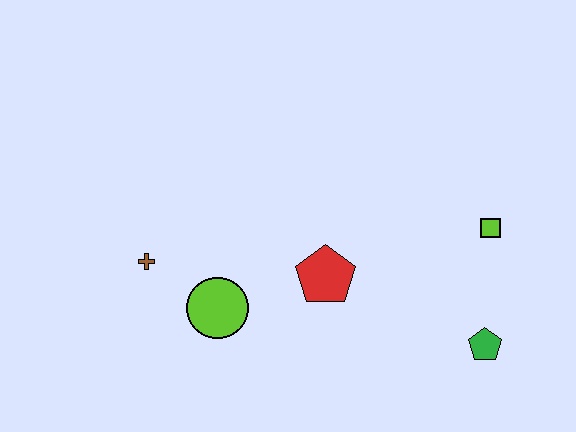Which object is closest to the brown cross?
The lime circle is closest to the brown cross.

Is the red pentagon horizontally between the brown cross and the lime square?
Yes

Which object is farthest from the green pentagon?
The brown cross is farthest from the green pentagon.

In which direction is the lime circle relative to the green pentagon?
The lime circle is to the left of the green pentagon.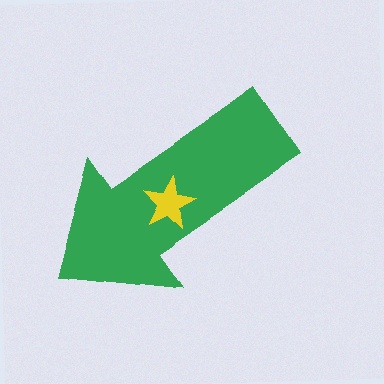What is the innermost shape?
The yellow star.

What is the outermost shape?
The green arrow.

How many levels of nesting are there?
2.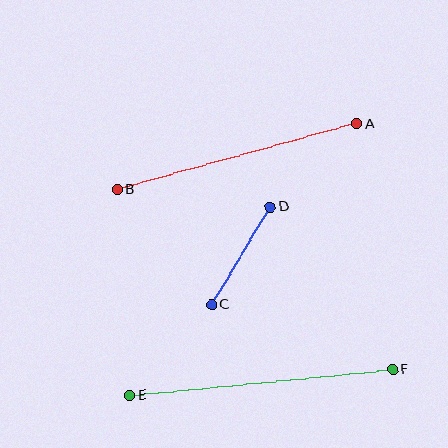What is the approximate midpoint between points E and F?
The midpoint is at approximately (261, 382) pixels.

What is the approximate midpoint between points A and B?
The midpoint is at approximately (237, 157) pixels.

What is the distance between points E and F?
The distance is approximately 264 pixels.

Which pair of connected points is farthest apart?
Points E and F are farthest apart.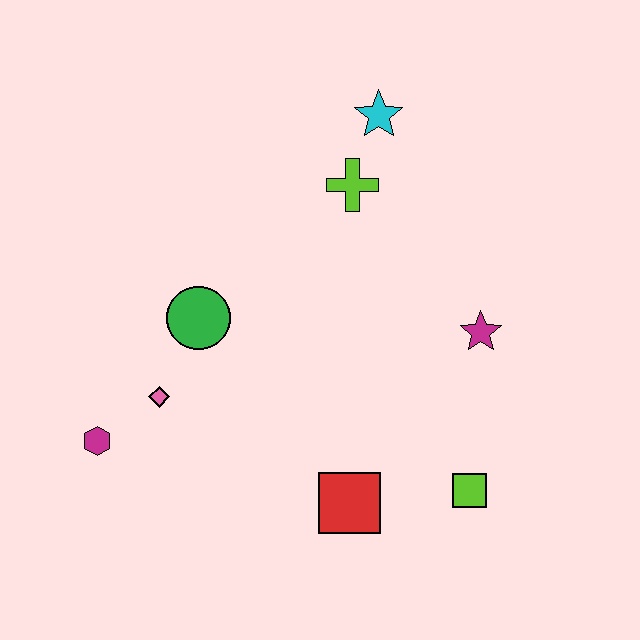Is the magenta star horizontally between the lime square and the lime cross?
No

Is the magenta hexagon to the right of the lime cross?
No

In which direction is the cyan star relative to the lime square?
The cyan star is above the lime square.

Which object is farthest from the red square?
The cyan star is farthest from the red square.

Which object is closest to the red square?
The lime square is closest to the red square.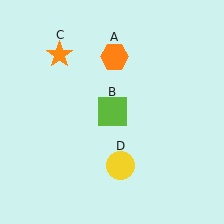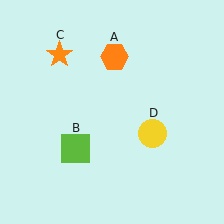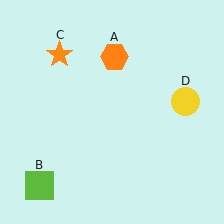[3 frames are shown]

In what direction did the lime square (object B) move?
The lime square (object B) moved down and to the left.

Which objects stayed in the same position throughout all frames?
Orange hexagon (object A) and orange star (object C) remained stationary.